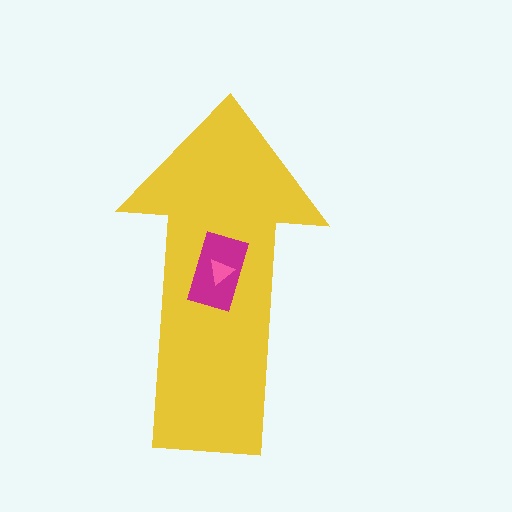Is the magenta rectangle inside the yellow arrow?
Yes.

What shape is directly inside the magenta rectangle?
The pink triangle.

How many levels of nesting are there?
3.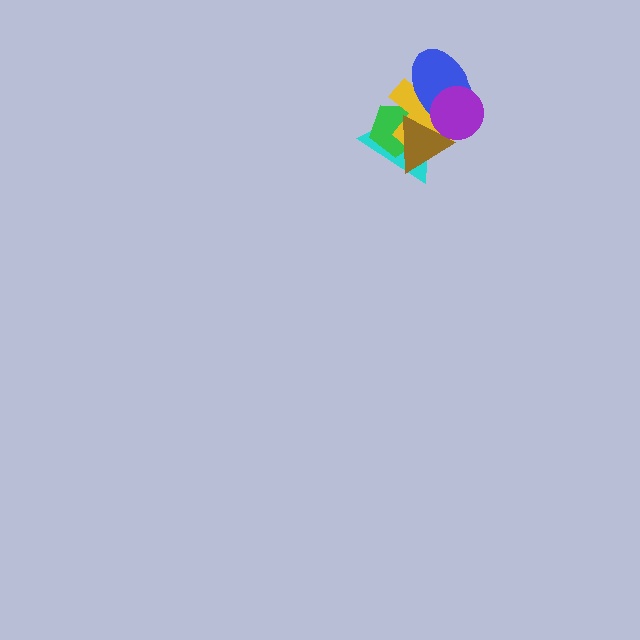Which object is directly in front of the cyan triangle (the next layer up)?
The green pentagon is directly in front of the cyan triangle.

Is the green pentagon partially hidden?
Yes, it is partially covered by another shape.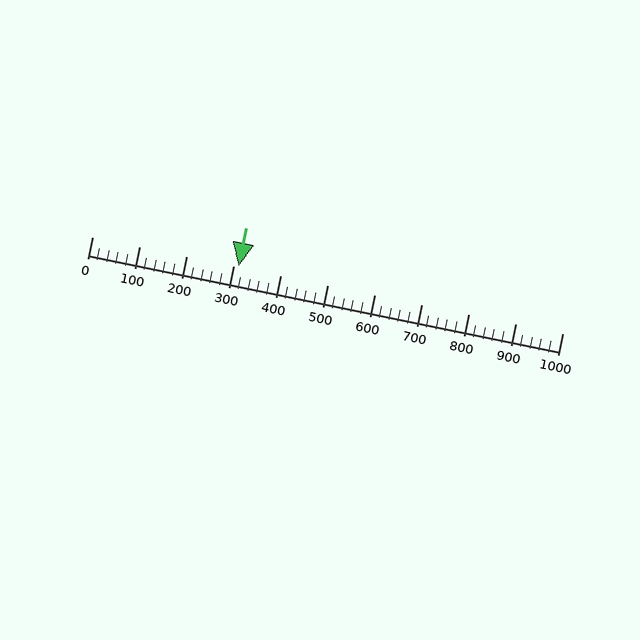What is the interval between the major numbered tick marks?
The major tick marks are spaced 100 units apart.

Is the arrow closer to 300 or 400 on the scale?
The arrow is closer to 300.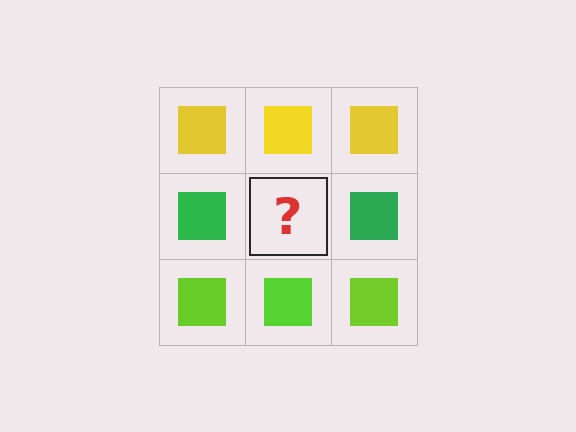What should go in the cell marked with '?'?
The missing cell should contain a green square.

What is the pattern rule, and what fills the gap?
The rule is that each row has a consistent color. The gap should be filled with a green square.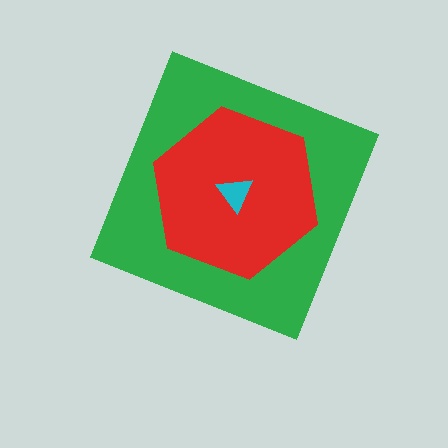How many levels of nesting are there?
3.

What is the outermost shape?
The green diamond.